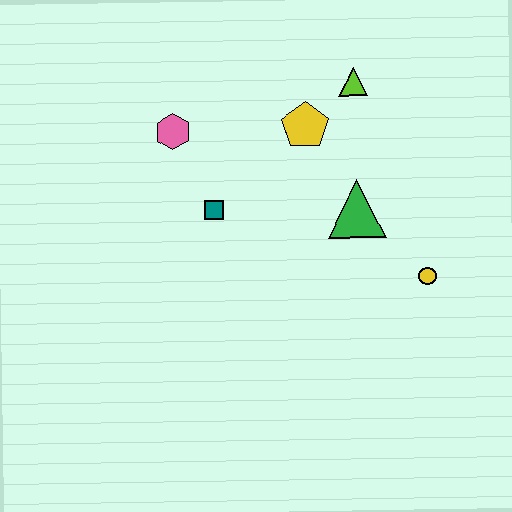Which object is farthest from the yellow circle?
The pink hexagon is farthest from the yellow circle.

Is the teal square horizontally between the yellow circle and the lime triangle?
No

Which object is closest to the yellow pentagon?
The lime triangle is closest to the yellow pentagon.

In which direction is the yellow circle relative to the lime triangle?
The yellow circle is below the lime triangle.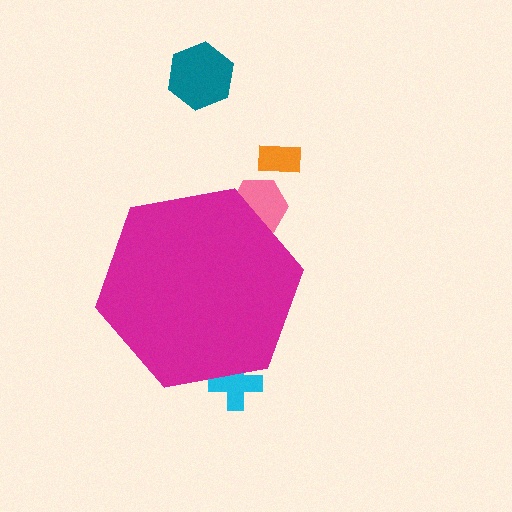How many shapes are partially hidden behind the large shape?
2 shapes are partially hidden.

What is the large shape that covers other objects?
A magenta hexagon.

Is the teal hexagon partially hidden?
No, the teal hexagon is fully visible.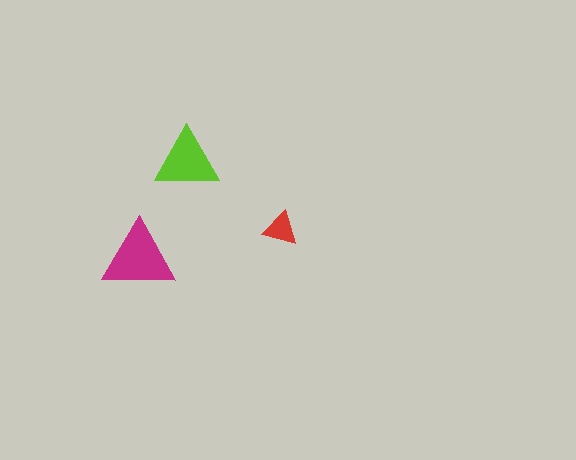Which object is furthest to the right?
The red triangle is rightmost.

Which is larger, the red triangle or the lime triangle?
The lime one.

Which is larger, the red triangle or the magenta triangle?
The magenta one.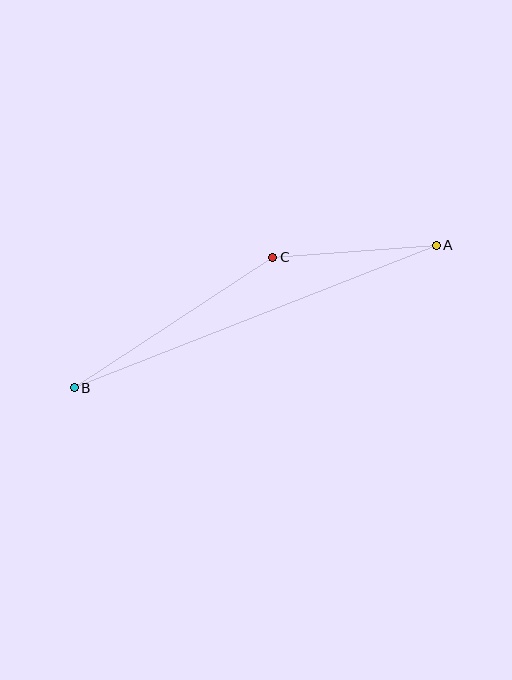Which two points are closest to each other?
Points A and C are closest to each other.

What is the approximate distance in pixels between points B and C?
The distance between B and C is approximately 238 pixels.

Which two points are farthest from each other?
Points A and B are farthest from each other.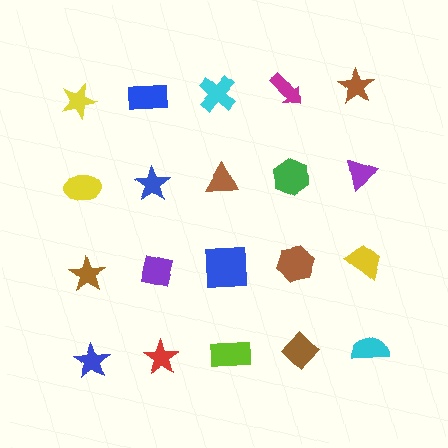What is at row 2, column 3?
A brown triangle.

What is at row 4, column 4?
A brown diamond.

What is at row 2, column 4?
A green hexagon.